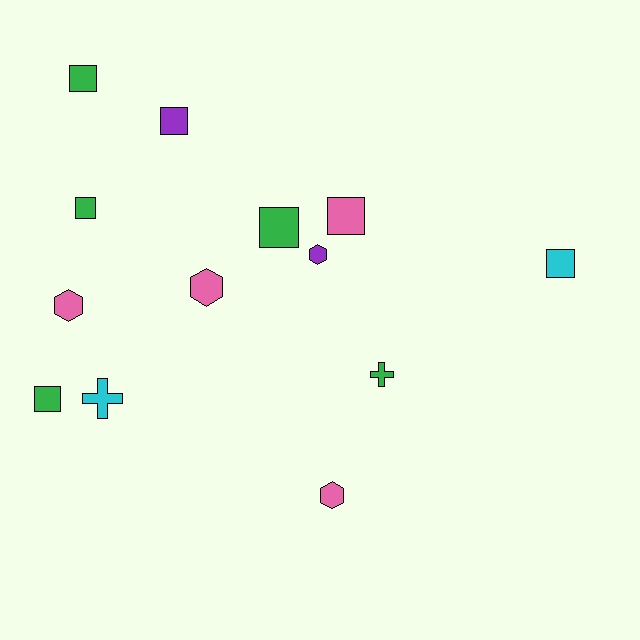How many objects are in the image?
There are 13 objects.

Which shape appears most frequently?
Square, with 7 objects.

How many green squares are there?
There are 4 green squares.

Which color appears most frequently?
Green, with 5 objects.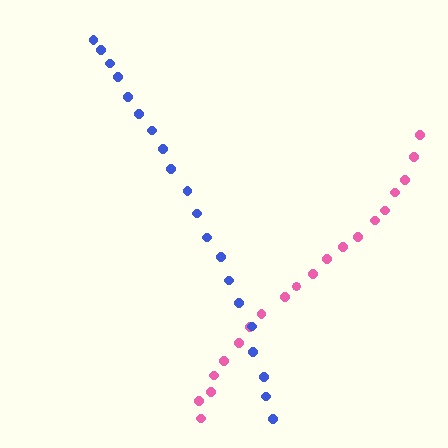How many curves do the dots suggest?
There are 2 distinct paths.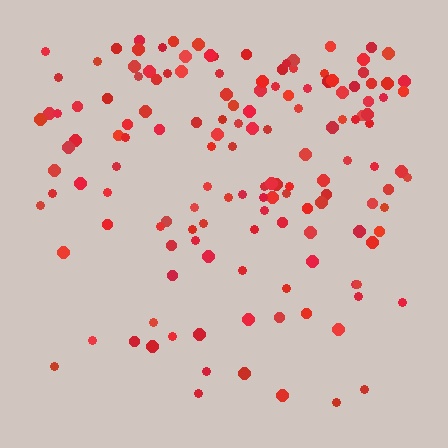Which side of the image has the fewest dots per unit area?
The bottom.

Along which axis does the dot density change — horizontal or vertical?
Vertical.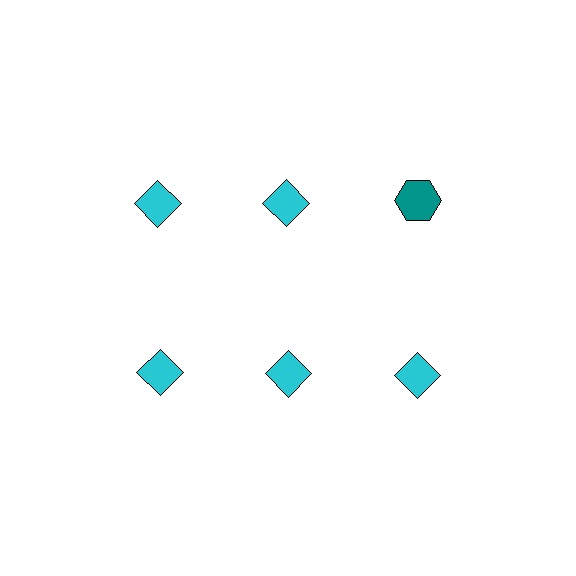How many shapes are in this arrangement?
There are 6 shapes arranged in a grid pattern.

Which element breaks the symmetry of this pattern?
The teal hexagon in the top row, center column breaks the symmetry. All other shapes are cyan diamonds.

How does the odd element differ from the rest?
It differs in both color (teal instead of cyan) and shape (hexagon instead of diamond).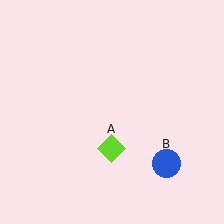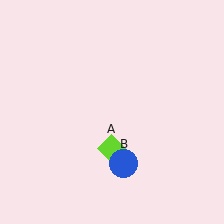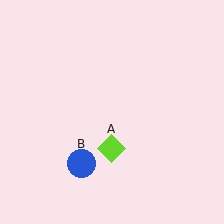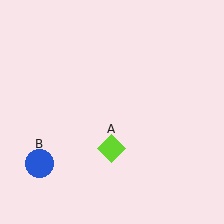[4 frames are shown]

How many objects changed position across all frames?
1 object changed position: blue circle (object B).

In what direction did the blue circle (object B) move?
The blue circle (object B) moved left.